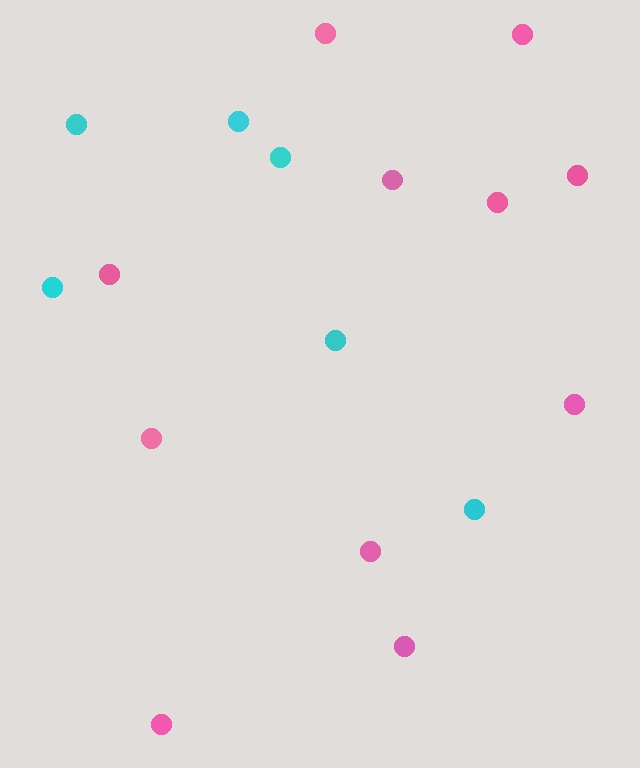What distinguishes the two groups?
There are 2 groups: one group of cyan circles (6) and one group of pink circles (11).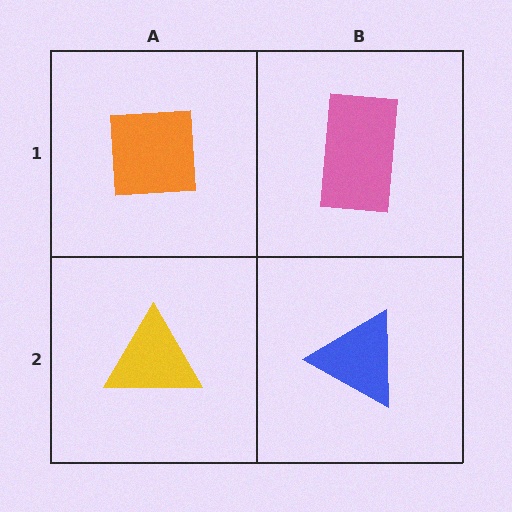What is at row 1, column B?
A pink rectangle.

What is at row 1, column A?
An orange square.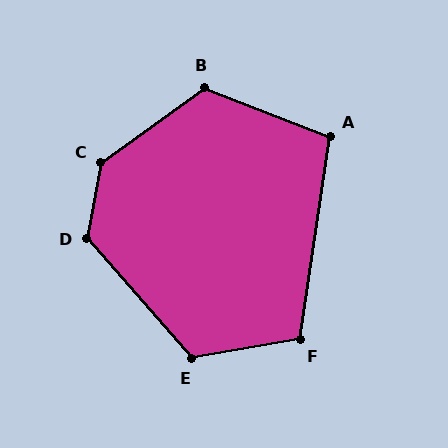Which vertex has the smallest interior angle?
A, at approximately 103 degrees.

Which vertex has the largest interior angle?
C, at approximately 136 degrees.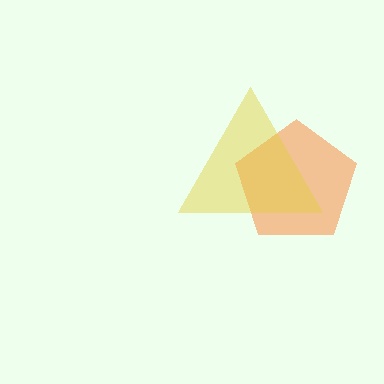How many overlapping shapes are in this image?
There are 2 overlapping shapes in the image.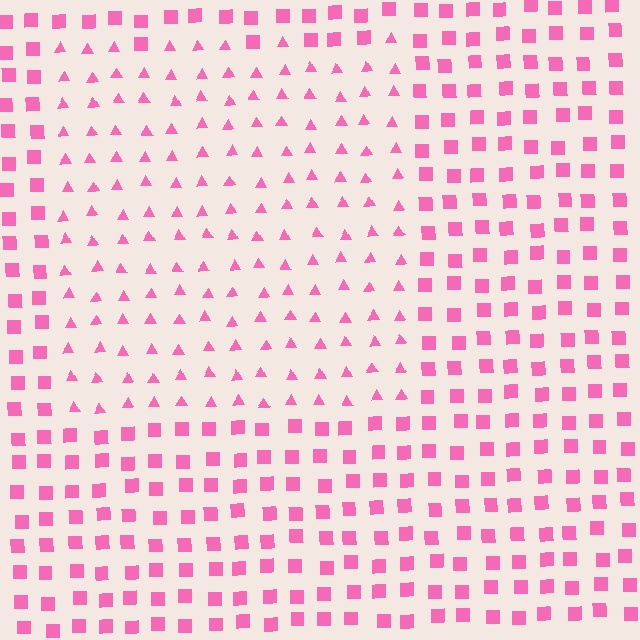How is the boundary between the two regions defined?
The boundary is defined by a change in element shape: triangles inside vs. squares outside. All elements share the same color and spacing.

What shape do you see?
I see a rectangle.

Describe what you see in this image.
The image is filled with small pink elements arranged in a uniform grid. A rectangle-shaped region contains triangles, while the surrounding area contains squares. The boundary is defined purely by the change in element shape.